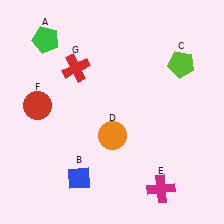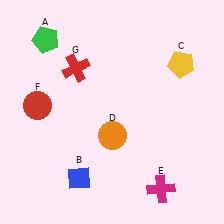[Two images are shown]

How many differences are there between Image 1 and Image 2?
There is 1 difference between the two images.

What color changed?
The pentagon (C) changed from lime in Image 1 to yellow in Image 2.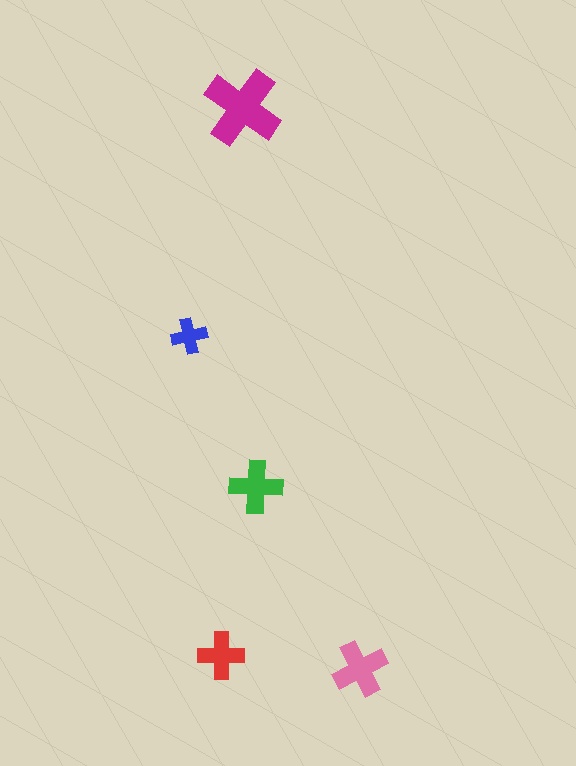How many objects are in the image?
There are 5 objects in the image.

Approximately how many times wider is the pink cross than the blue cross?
About 1.5 times wider.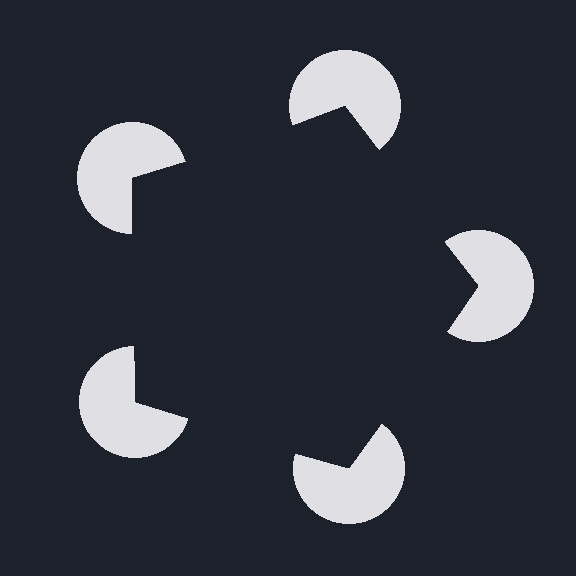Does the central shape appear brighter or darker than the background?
It typically appears slightly darker than the background, even though no actual brightness change is drawn.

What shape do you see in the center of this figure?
An illusory pentagon — its edges are inferred from the aligned wedge cuts in the pac-man discs, not physically drawn.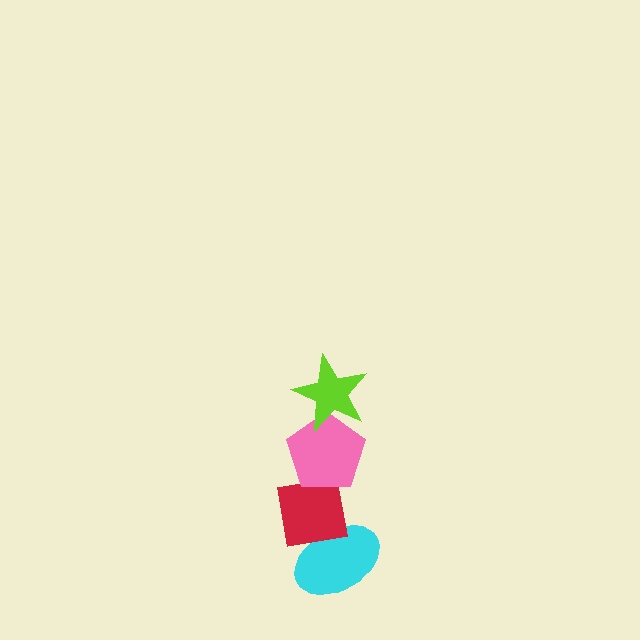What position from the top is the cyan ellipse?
The cyan ellipse is 4th from the top.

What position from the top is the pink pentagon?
The pink pentagon is 2nd from the top.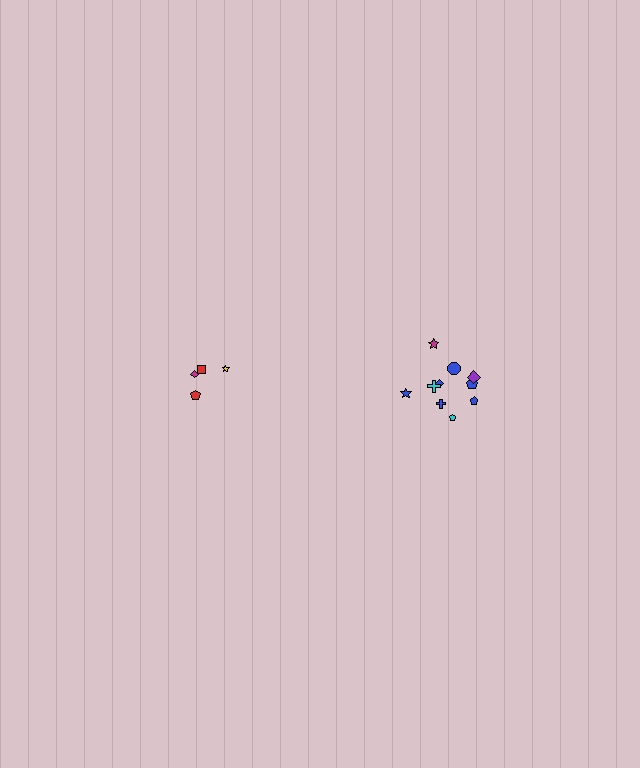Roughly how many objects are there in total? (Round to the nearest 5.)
Roughly 15 objects in total.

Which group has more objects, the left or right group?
The right group.